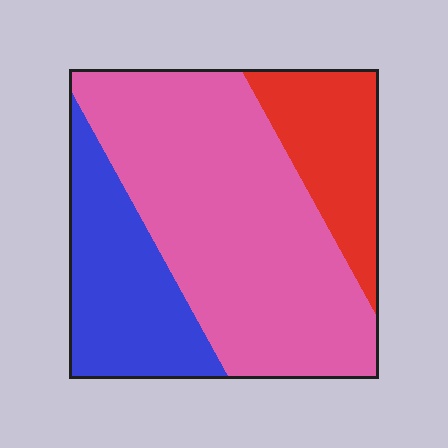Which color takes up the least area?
Red, at roughly 20%.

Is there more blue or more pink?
Pink.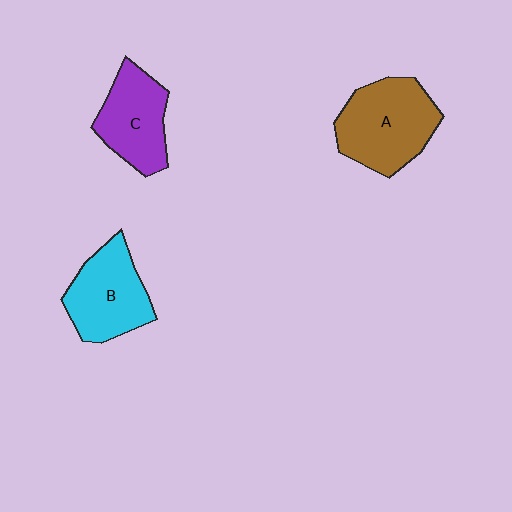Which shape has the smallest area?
Shape C (purple).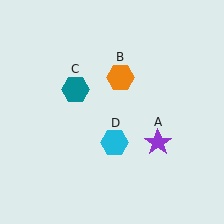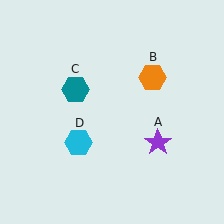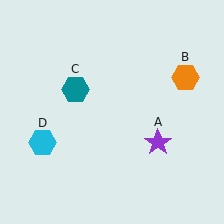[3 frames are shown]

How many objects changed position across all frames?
2 objects changed position: orange hexagon (object B), cyan hexagon (object D).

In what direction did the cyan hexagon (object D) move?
The cyan hexagon (object D) moved left.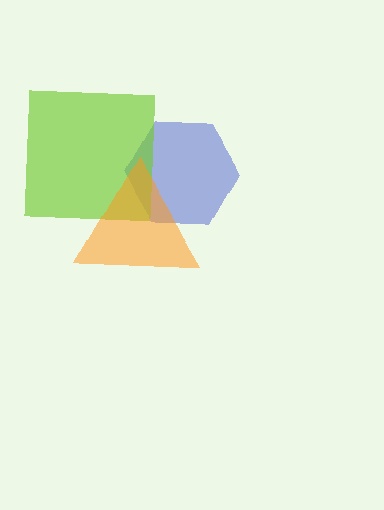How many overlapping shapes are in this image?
There are 3 overlapping shapes in the image.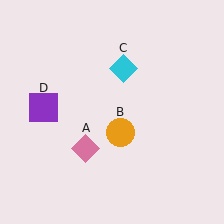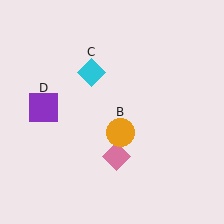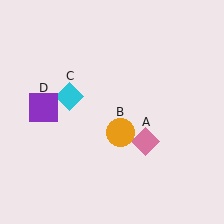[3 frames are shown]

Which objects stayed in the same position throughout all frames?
Orange circle (object B) and purple square (object D) remained stationary.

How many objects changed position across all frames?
2 objects changed position: pink diamond (object A), cyan diamond (object C).